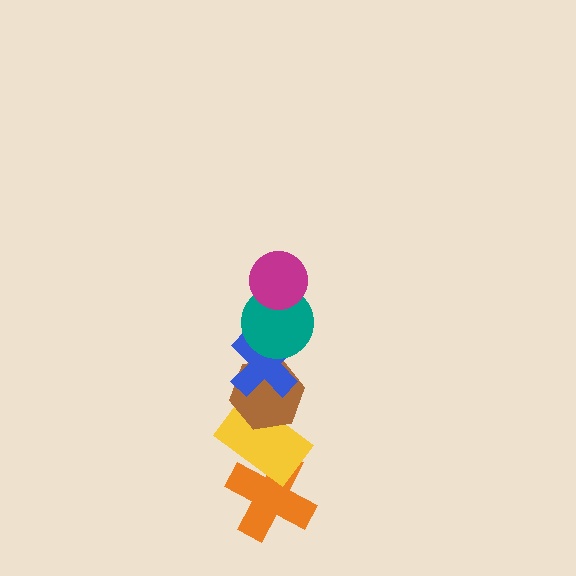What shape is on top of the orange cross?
The yellow rectangle is on top of the orange cross.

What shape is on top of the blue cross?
The teal circle is on top of the blue cross.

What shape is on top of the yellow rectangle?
The brown hexagon is on top of the yellow rectangle.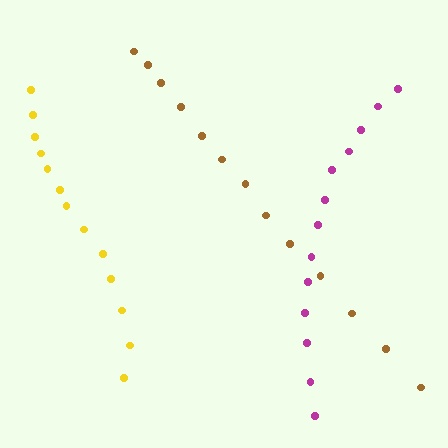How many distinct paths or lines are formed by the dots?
There are 3 distinct paths.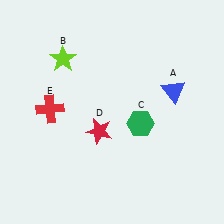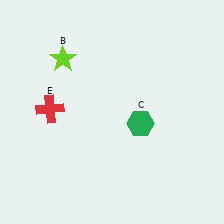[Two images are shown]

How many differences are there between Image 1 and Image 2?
There are 2 differences between the two images.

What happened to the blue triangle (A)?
The blue triangle (A) was removed in Image 2. It was in the top-right area of Image 1.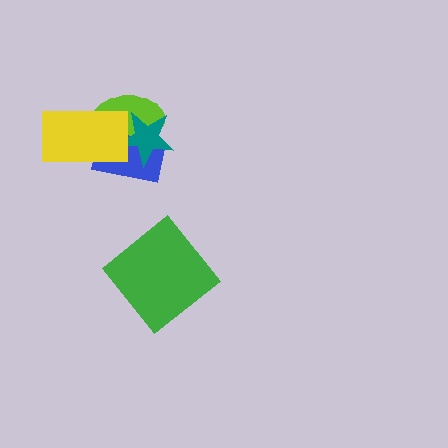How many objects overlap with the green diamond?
0 objects overlap with the green diamond.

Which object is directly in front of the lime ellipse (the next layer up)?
The blue rectangle is directly in front of the lime ellipse.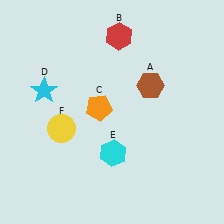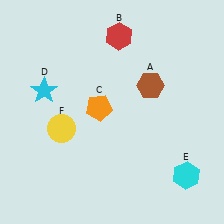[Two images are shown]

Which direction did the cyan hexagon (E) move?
The cyan hexagon (E) moved right.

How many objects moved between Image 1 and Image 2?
1 object moved between the two images.